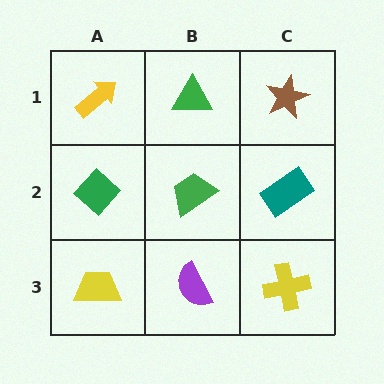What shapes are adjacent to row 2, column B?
A green triangle (row 1, column B), a purple semicircle (row 3, column B), a green diamond (row 2, column A), a teal rectangle (row 2, column C).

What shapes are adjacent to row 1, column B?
A green trapezoid (row 2, column B), a yellow arrow (row 1, column A), a brown star (row 1, column C).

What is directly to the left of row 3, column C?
A purple semicircle.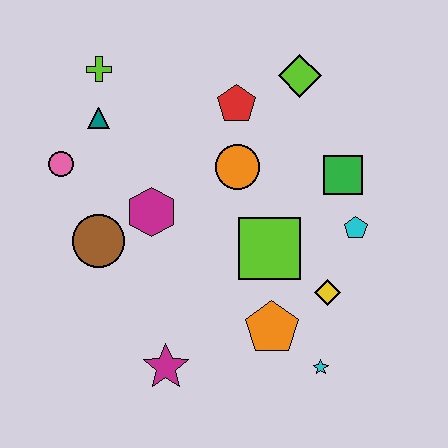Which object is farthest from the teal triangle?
The cyan star is farthest from the teal triangle.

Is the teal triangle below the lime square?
No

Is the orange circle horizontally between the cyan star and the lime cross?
Yes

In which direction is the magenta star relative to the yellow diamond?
The magenta star is to the left of the yellow diamond.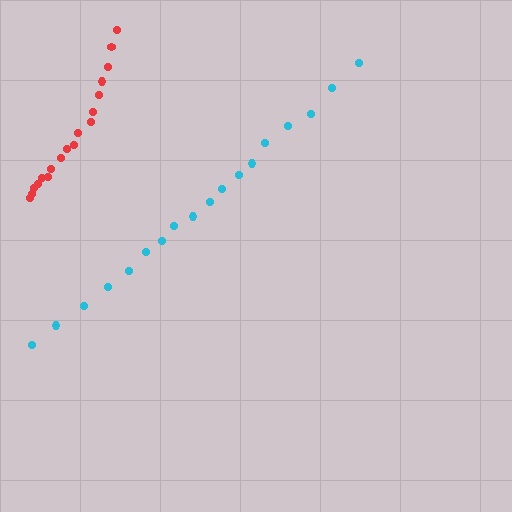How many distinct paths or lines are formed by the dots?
There are 2 distinct paths.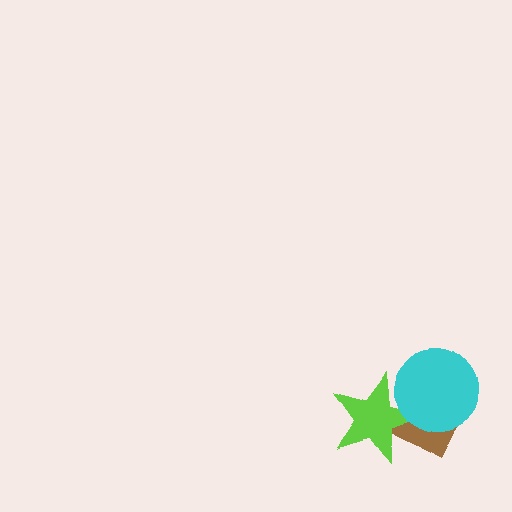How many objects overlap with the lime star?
2 objects overlap with the lime star.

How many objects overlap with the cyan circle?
2 objects overlap with the cyan circle.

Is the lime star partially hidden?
Yes, it is partially covered by another shape.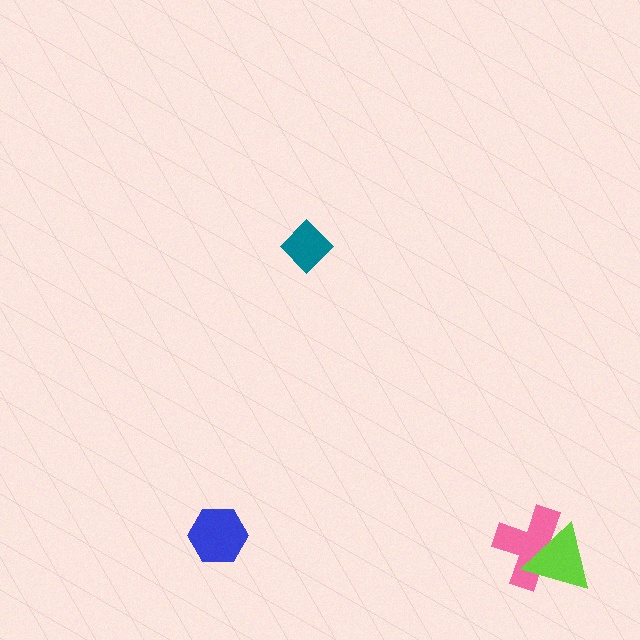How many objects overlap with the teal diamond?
0 objects overlap with the teal diamond.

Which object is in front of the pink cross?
The lime triangle is in front of the pink cross.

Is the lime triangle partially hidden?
No, no other shape covers it.